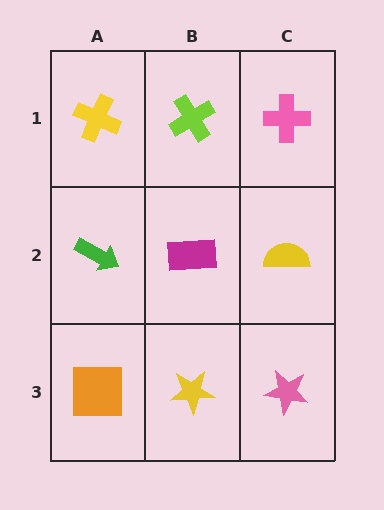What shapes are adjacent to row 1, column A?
A green arrow (row 2, column A), a lime cross (row 1, column B).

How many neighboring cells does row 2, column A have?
3.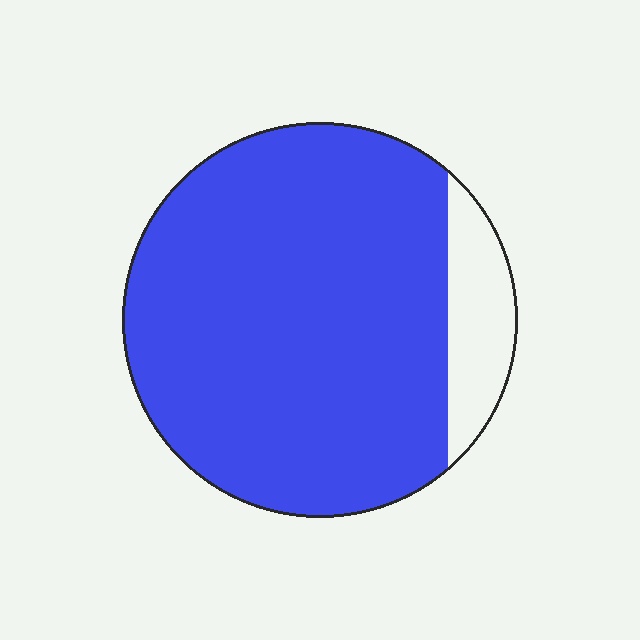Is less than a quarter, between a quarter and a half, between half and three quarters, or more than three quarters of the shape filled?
More than three quarters.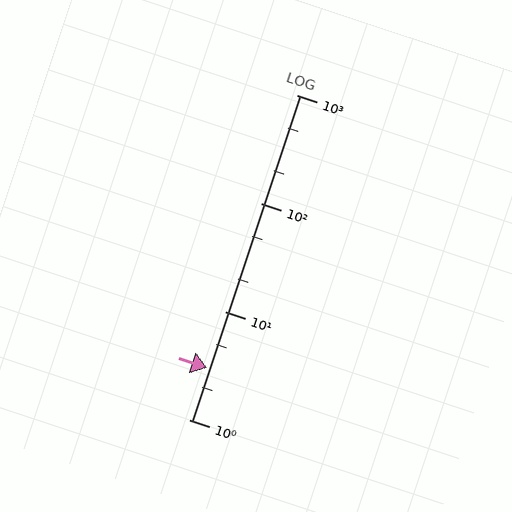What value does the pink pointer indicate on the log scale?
The pointer indicates approximately 3.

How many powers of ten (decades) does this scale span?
The scale spans 3 decades, from 1 to 1000.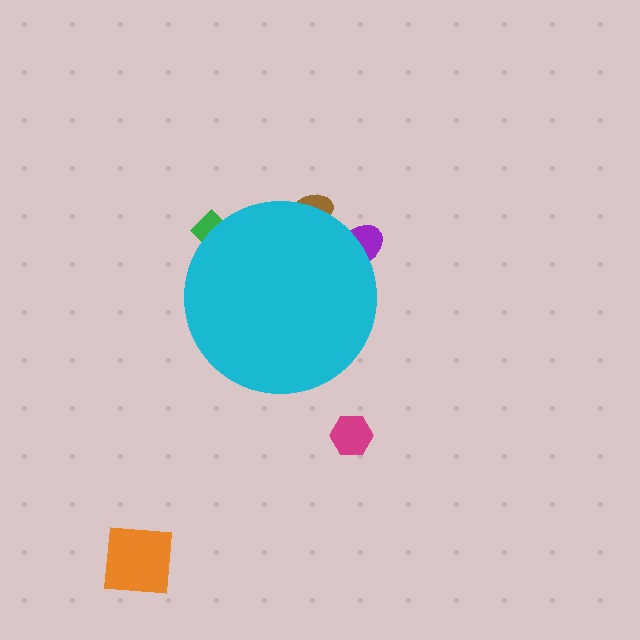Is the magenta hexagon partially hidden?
No, the magenta hexagon is fully visible.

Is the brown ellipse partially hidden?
Yes, the brown ellipse is partially hidden behind the cyan circle.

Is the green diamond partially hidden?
Yes, the green diamond is partially hidden behind the cyan circle.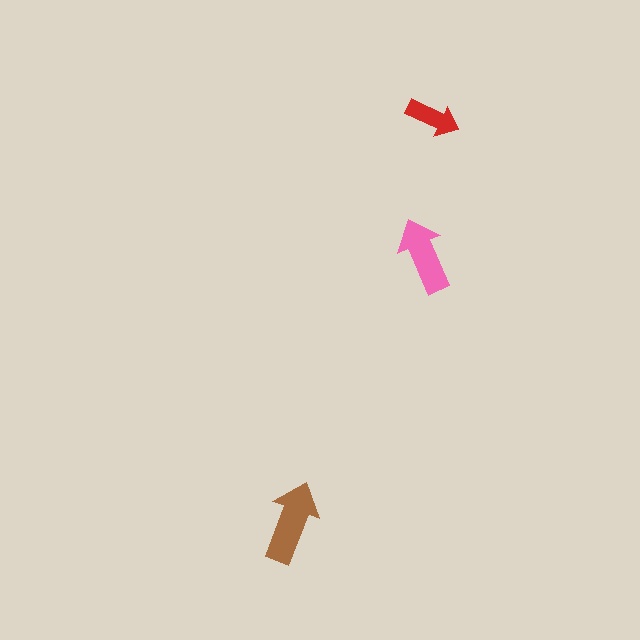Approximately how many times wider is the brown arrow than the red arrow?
About 1.5 times wider.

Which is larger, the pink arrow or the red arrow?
The pink one.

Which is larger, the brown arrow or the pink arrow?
The brown one.